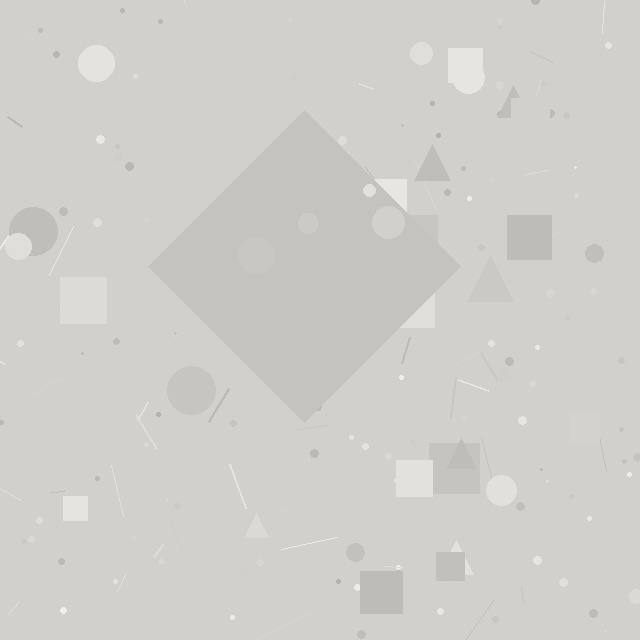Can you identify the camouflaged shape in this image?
The camouflaged shape is a diamond.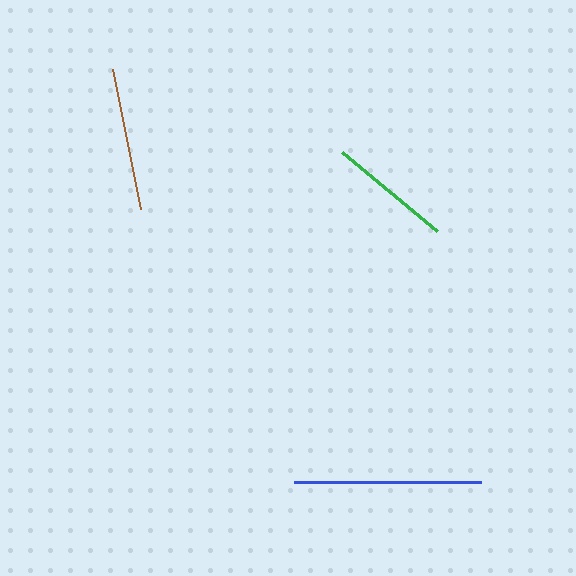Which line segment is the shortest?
The green line is the shortest at approximately 124 pixels.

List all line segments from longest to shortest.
From longest to shortest: blue, brown, green.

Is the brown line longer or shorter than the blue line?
The blue line is longer than the brown line.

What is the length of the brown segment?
The brown segment is approximately 142 pixels long.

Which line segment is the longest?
The blue line is the longest at approximately 186 pixels.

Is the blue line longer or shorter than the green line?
The blue line is longer than the green line.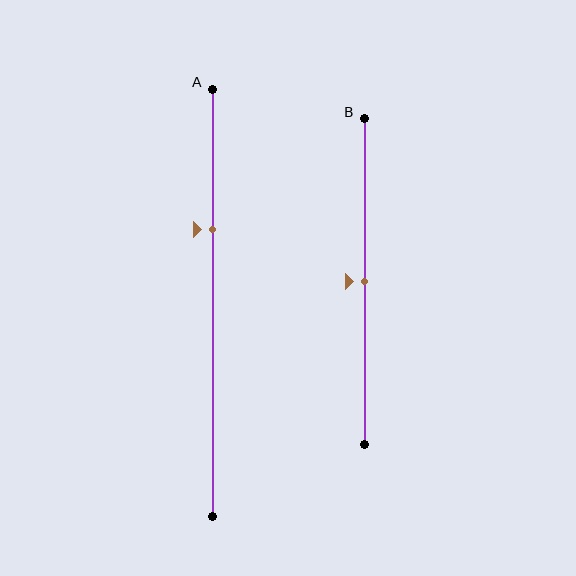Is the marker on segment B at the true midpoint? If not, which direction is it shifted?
Yes, the marker on segment B is at the true midpoint.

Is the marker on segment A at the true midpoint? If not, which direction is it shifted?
No, the marker on segment A is shifted upward by about 17% of the segment length.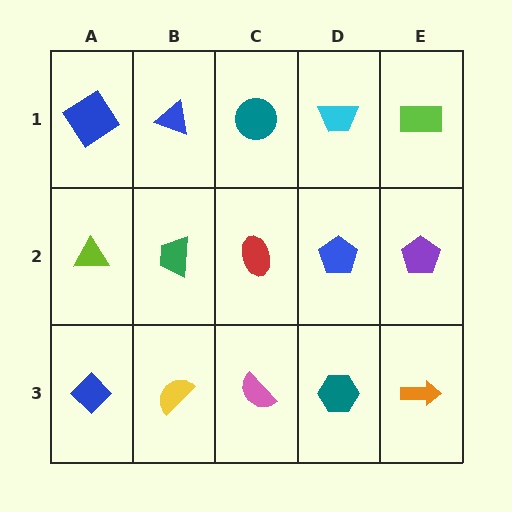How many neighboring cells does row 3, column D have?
3.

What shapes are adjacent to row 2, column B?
A blue triangle (row 1, column B), a yellow semicircle (row 3, column B), a lime triangle (row 2, column A), a red ellipse (row 2, column C).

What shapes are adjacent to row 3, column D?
A blue pentagon (row 2, column D), a pink semicircle (row 3, column C), an orange arrow (row 3, column E).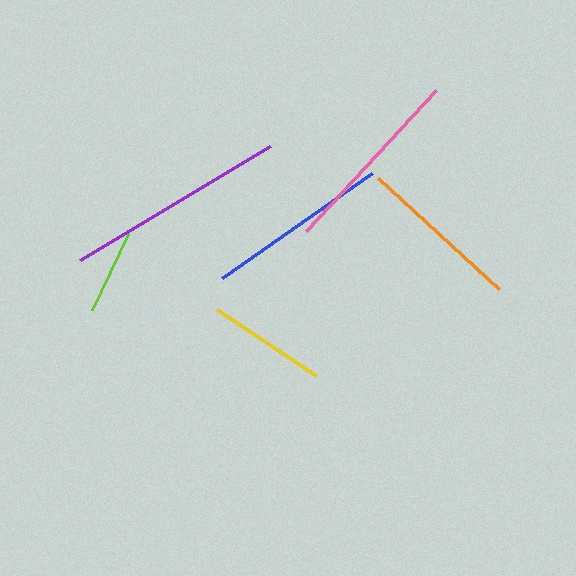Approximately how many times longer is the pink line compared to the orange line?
The pink line is approximately 1.2 times the length of the orange line.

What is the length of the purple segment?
The purple segment is approximately 222 pixels long.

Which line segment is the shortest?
The lime line is the shortest at approximately 84 pixels.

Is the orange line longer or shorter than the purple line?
The purple line is longer than the orange line.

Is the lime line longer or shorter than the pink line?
The pink line is longer than the lime line.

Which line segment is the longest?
The purple line is the longest at approximately 222 pixels.